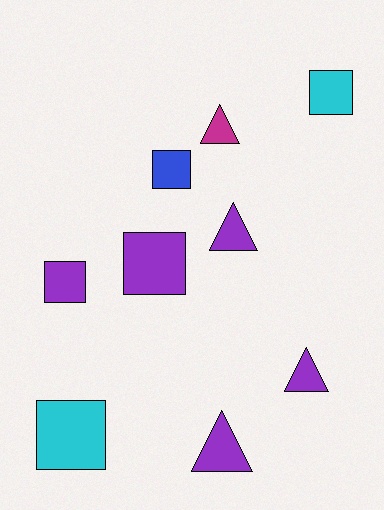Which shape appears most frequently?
Square, with 5 objects.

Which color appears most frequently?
Purple, with 5 objects.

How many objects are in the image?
There are 9 objects.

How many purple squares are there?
There are 2 purple squares.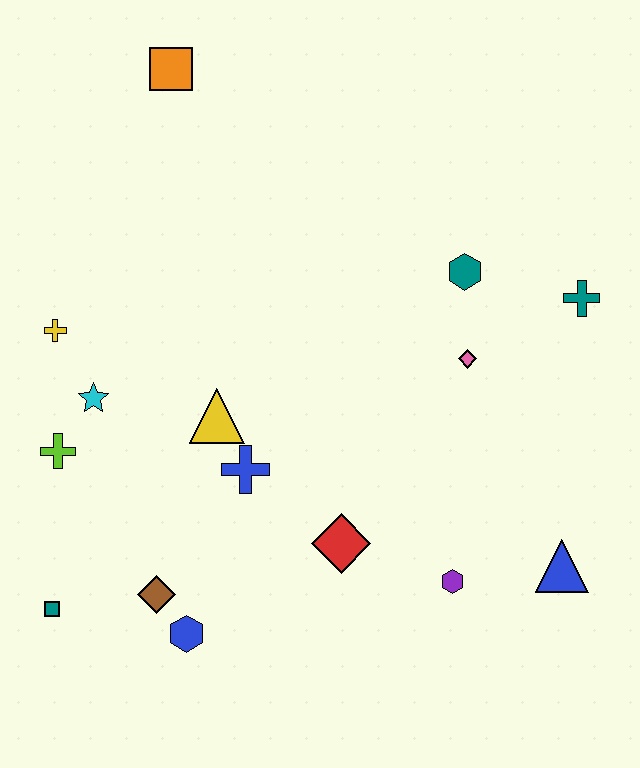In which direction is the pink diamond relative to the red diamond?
The pink diamond is above the red diamond.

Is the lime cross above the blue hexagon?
Yes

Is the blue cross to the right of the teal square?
Yes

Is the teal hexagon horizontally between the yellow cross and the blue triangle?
Yes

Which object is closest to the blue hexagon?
The brown diamond is closest to the blue hexagon.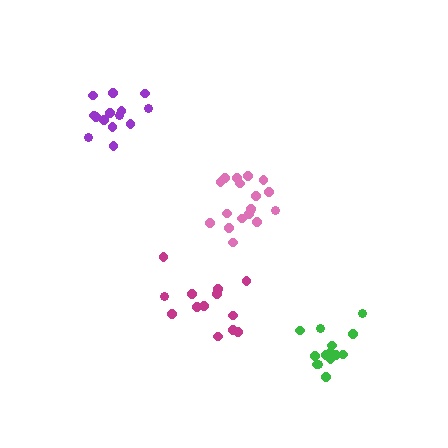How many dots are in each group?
Group 1: 13 dots, Group 2: 14 dots, Group 3: 14 dots, Group 4: 18 dots (59 total).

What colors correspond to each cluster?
The clusters are colored: magenta, purple, green, pink.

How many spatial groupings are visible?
There are 4 spatial groupings.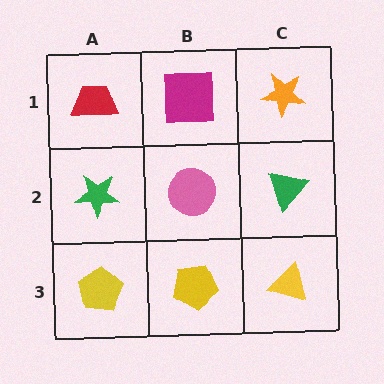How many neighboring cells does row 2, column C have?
3.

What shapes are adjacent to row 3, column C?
A green triangle (row 2, column C), a yellow pentagon (row 3, column B).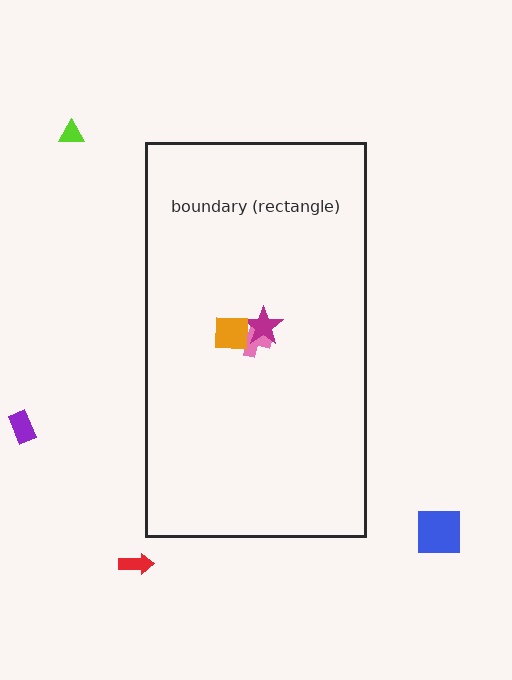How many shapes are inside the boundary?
3 inside, 4 outside.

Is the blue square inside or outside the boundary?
Outside.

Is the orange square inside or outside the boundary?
Inside.